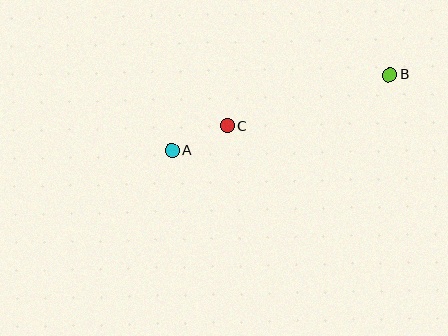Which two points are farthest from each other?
Points A and B are farthest from each other.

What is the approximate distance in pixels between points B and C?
The distance between B and C is approximately 170 pixels.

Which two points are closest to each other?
Points A and C are closest to each other.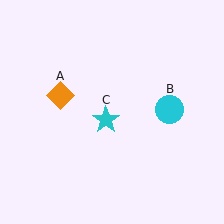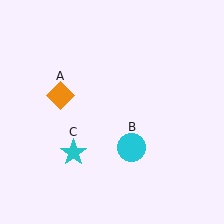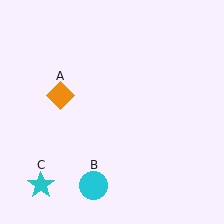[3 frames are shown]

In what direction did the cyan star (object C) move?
The cyan star (object C) moved down and to the left.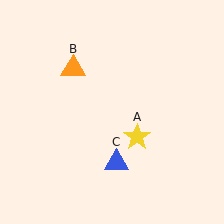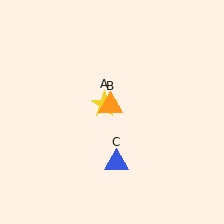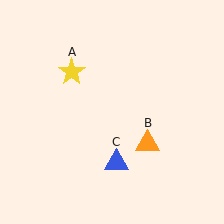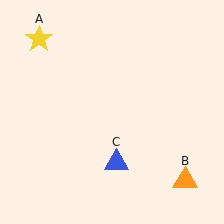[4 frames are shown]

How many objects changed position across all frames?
2 objects changed position: yellow star (object A), orange triangle (object B).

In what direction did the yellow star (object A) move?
The yellow star (object A) moved up and to the left.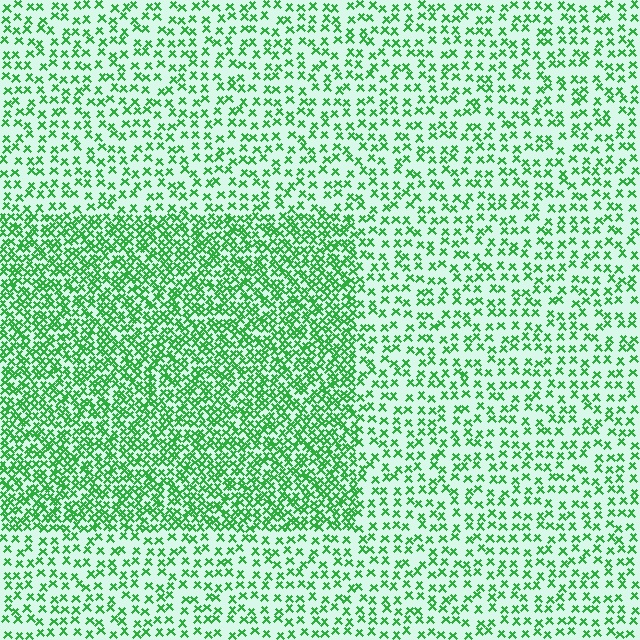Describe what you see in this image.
The image contains small green elements arranged at two different densities. A rectangle-shaped region is visible where the elements are more densely packed than the surrounding area.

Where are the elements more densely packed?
The elements are more densely packed inside the rectangle boundary.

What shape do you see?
I see a rectangle.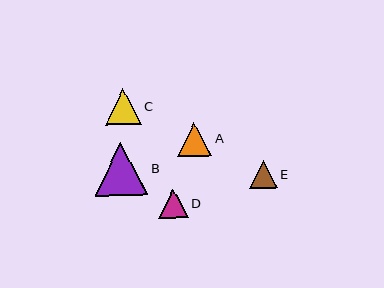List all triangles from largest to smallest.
From largest to smallest: B, C, A, D, E.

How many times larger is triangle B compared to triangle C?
Triangle B is approximately 1.5 times the size of triangle C.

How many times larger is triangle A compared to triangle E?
Triangle A is approximately 1.2 times the size of triangle E.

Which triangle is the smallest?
Triangle E is the smallest with a size of approximately 28 pixels.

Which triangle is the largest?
Triangle B is the largest with a size of approximately 53 pixels.